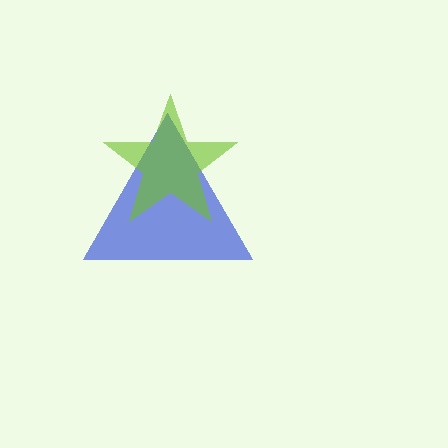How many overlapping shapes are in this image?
There are 2 overlapping shapes in the image.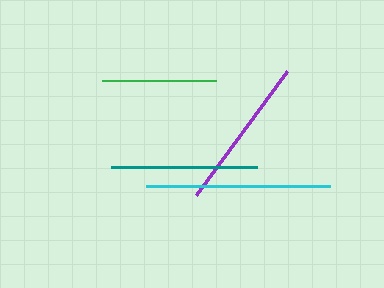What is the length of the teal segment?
The teal segment is approximately 147 pixels long.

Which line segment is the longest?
The cyan line is the longest at approximately 183 pixels.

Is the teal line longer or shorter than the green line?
The teal line is longer than the green line.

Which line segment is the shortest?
The green line is the shortest at approximately 114 pixels.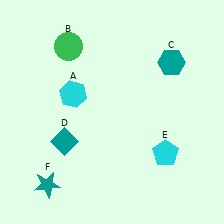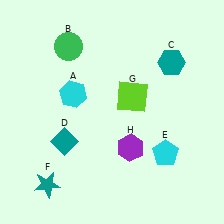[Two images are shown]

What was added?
A lime square (G), a purple hexagon (H) were added in Image 2.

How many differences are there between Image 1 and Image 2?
There are 2 differences between the two images.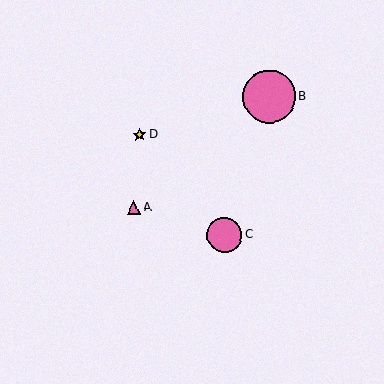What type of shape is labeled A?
Shape A is a pink triangle.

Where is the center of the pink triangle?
The center of the pink triangle is at (134, 207).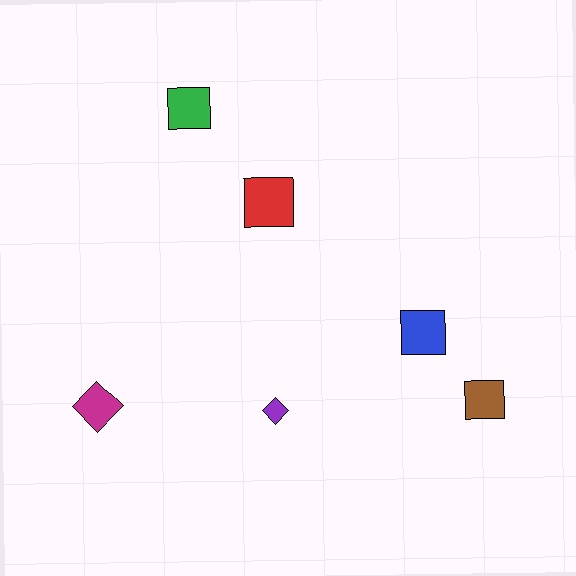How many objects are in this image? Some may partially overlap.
There are 6 objects.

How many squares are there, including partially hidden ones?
There are 4 squares.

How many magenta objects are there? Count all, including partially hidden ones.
There is 1 magenta object.